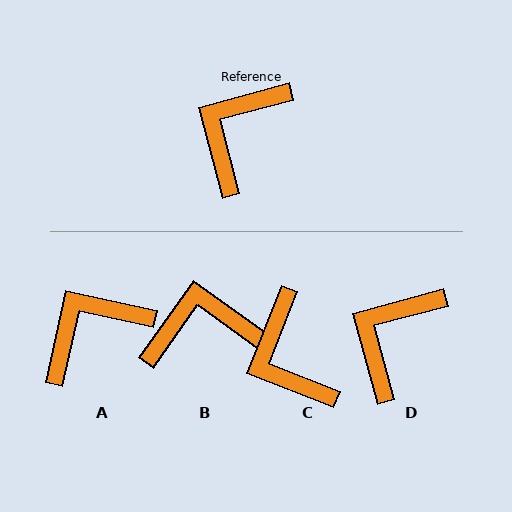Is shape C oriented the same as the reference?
No, it is off by about 53 degrees.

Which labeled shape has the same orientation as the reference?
D.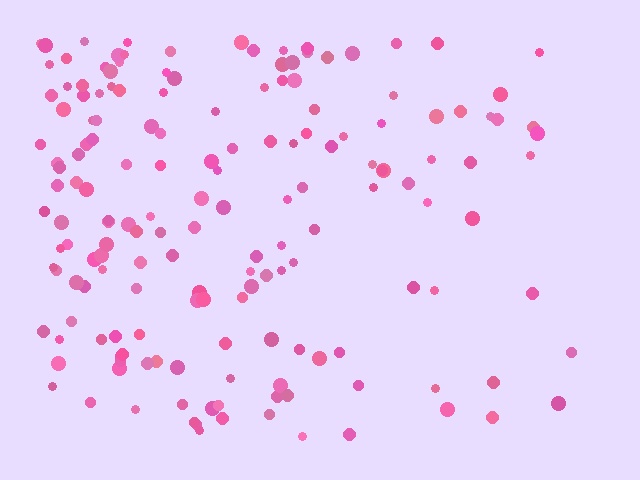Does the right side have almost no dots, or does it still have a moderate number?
Still a moderate number, just noticeably fewer than the left.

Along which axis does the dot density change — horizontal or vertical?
Horizontal.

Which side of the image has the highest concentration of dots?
The left.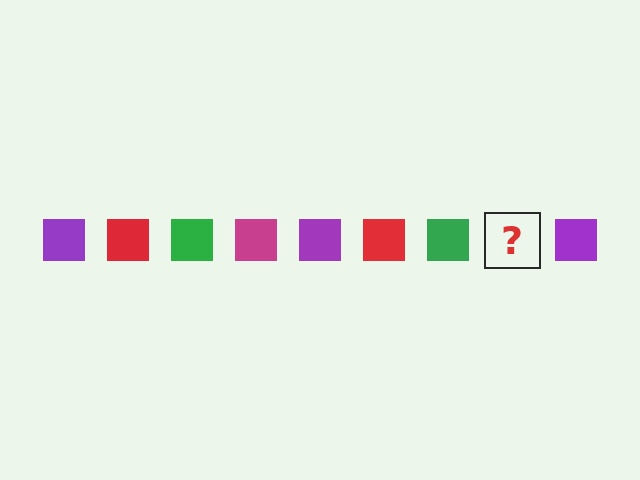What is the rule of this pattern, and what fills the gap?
The rule is that the pattern cycles through purple, red, green, magenta squares. The gap should be filled with a magenta square.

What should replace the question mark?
The question mark should be replaced with a magenta square.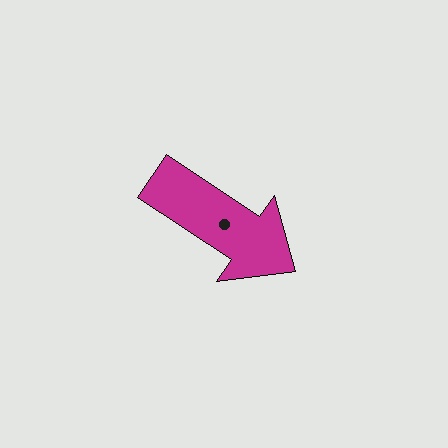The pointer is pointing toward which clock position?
Roughly 4 o'clock.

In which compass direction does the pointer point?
Southeast.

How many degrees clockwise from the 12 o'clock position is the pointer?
Approximately 124 degrees.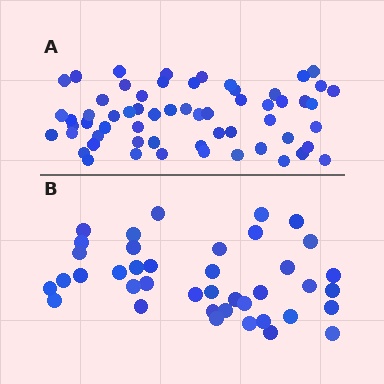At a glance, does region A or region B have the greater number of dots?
Region A (the top region) has more dots.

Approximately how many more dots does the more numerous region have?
Region A has approximately 20 more dots than region B.